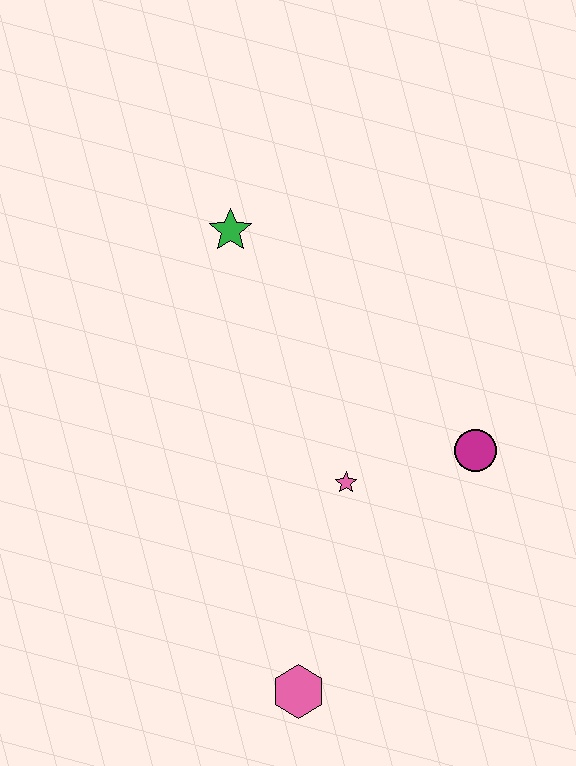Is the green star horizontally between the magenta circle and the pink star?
No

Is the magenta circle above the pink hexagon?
Yes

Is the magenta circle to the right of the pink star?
Yes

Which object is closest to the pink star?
The magenta circle is closest to the pink star.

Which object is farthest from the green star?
The pink hexagon is farthest from the green star.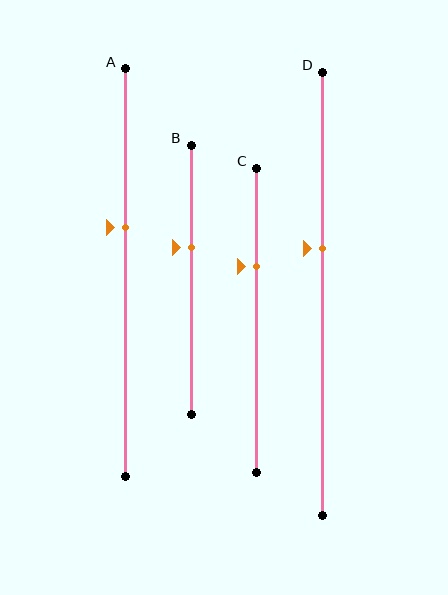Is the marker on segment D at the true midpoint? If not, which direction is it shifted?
No, the marker on segment D is shifted upward by about 10% of the segment length.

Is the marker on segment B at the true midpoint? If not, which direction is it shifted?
No, the marker on segment B is shifted upward by about 12% of the segment length.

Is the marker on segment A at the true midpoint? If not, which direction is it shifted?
No, the marker on segment A is shifted upward by about 11% of the segment length.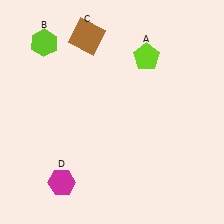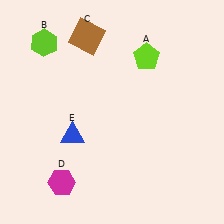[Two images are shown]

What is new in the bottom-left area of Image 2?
A blue triangle (E) was added in the bottom-left area of Image 2.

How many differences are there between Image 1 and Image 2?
There is 1 difference between the two images.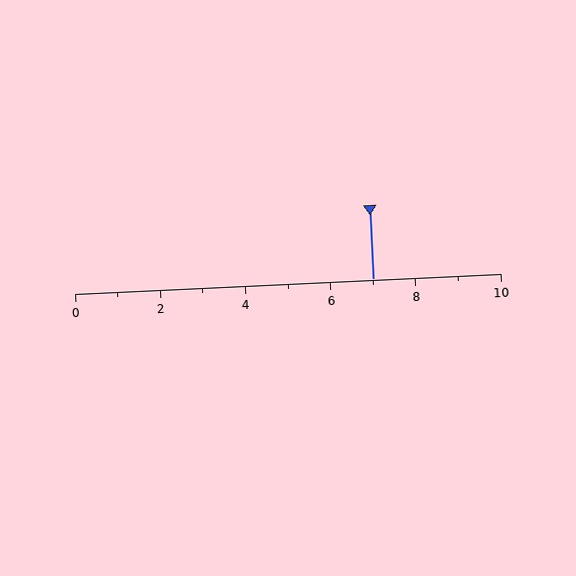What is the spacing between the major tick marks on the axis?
The major ticks are spaced 2 apart.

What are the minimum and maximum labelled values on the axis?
The axis runs from 0 to 10.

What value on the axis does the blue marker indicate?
The marker indicates approximately 7.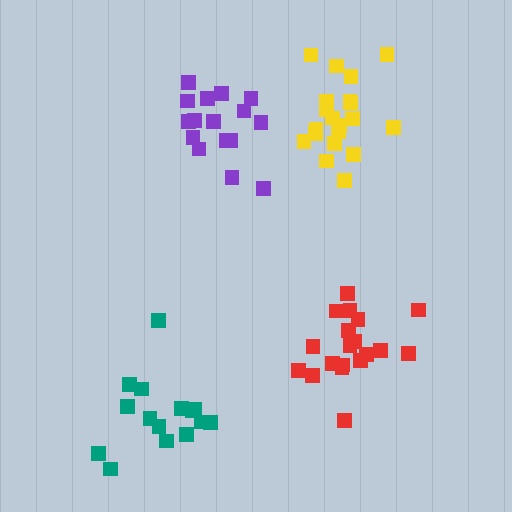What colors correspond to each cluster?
The clusters are colored: purple, yellow, teal, red.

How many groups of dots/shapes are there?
There are 4 groups.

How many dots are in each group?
Group 1: 16 dots, Group 2: 20 dots, Group 3: 15 dots, Group 4: 20 dots (71 total).